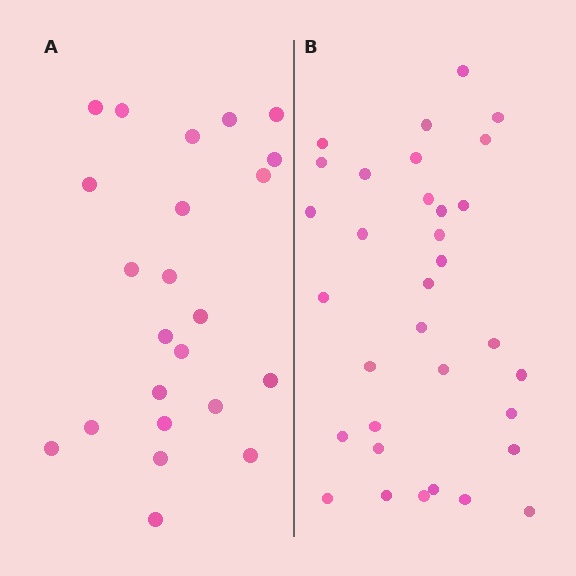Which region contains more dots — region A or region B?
Region B (the right region) has more dots.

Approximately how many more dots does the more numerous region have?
Region B has roughly 10 or so more dots than region A.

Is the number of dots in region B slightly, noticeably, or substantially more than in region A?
Region B has noticeably more, but not dramatically so. The ratio is roughly 1.4 to 1.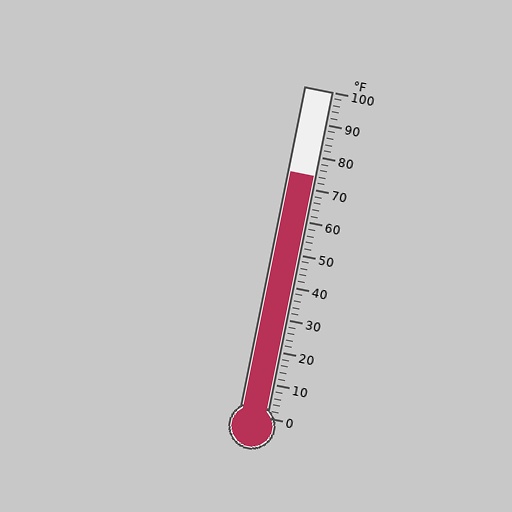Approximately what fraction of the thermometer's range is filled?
The thermometer is filled to approximately 75% of its range.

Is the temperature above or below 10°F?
The temperature is above 10°F.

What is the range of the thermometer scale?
The thermometer scale ranges from 0°F to 100°F.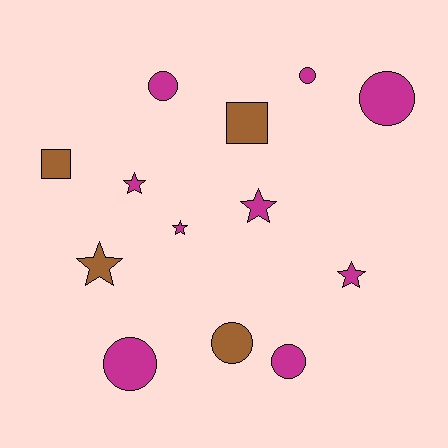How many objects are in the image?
There are 13 objects.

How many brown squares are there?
There are 2 brown squares.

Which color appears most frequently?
Magenta, with 9 objects.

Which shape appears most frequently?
Circle, with 6 objects.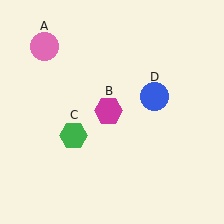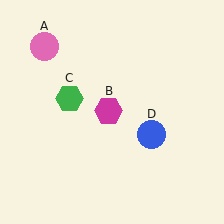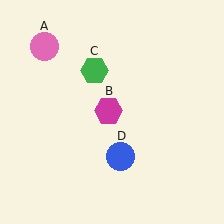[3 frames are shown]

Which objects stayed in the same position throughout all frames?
Pink circle (object A) and magenta hexagon (object B) remained stationary.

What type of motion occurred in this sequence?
The green hexagon (object C), blue circle (object D) rotated clockwise around the center of the scene.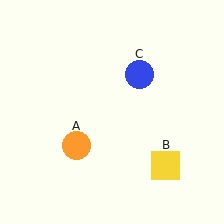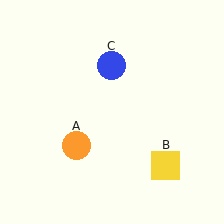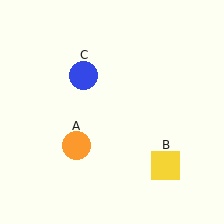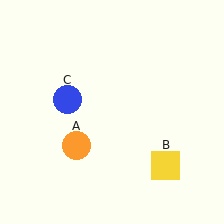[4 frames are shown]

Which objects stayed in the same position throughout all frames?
Orange circle (object A) and yellow square (object B) remained stationary.